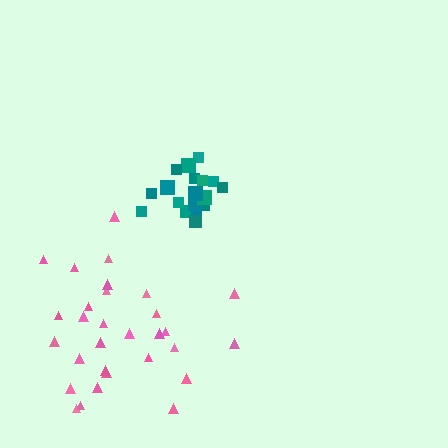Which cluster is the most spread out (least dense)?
Pink.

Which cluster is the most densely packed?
Teal.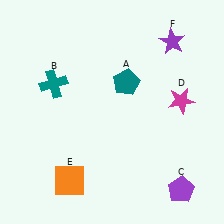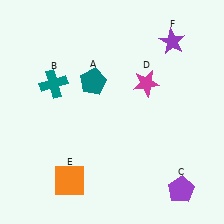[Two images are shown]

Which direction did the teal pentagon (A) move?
The teal pentagon (A) moved left.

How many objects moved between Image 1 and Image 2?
2 objects moved between the two images.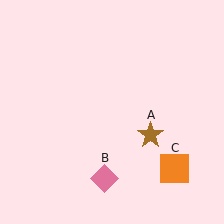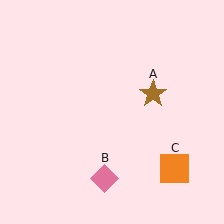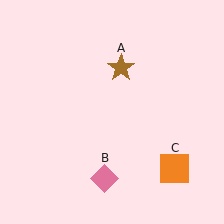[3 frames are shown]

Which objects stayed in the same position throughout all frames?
Pink diamond (object B) and orange square (object C) remained stationary.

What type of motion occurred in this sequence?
The brown star (object A) rotated counterclockwise around the center of the scene.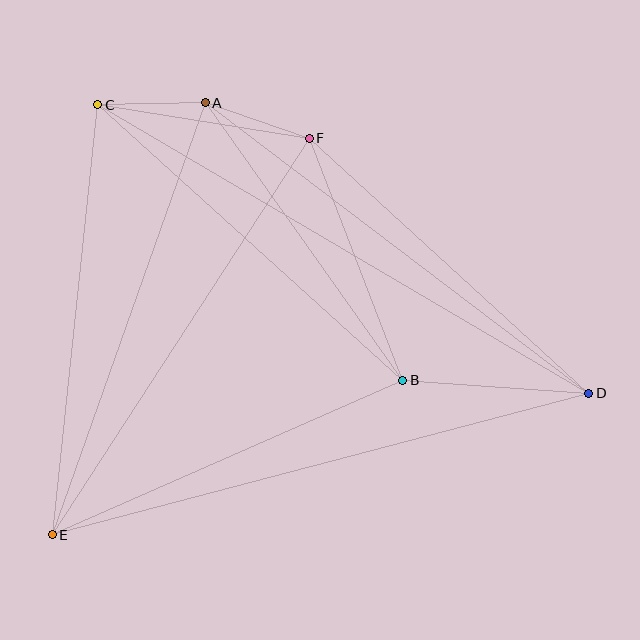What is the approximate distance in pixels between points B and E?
The distance between B and E is approximately 383 pixels.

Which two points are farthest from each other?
Points C and D are farthest from each other.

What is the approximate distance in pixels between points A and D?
The distance between A and D is approximately 482 pixels.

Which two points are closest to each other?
Points A and C are closest to each other.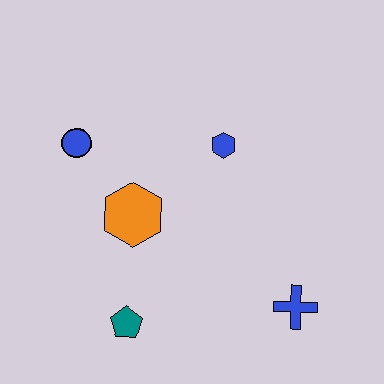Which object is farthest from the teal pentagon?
The blue hexagon is farthest from the teal pentagon.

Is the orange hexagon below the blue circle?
Yes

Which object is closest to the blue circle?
The orange hexagon is closest to the blue circle.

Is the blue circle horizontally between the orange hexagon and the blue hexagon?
No